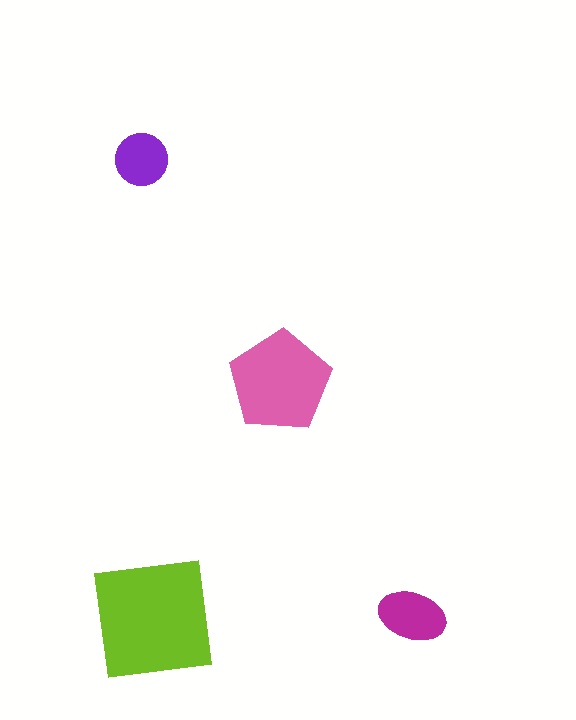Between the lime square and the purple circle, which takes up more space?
The lime square.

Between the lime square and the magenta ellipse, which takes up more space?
The lime square.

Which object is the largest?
The lime square.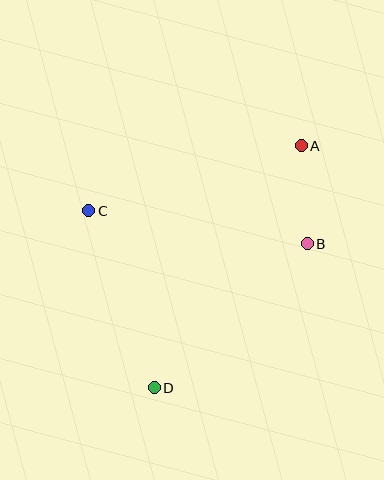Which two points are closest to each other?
Points A and B are closest to each other.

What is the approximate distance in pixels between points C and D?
The distance between C and D is approximately 188 pixels.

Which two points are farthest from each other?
Points A and D are farthest from each other.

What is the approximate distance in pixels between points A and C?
The distance between A and C is approximately 222 pixels.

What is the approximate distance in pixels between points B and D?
The distance between B and D is approximately 210 pixels.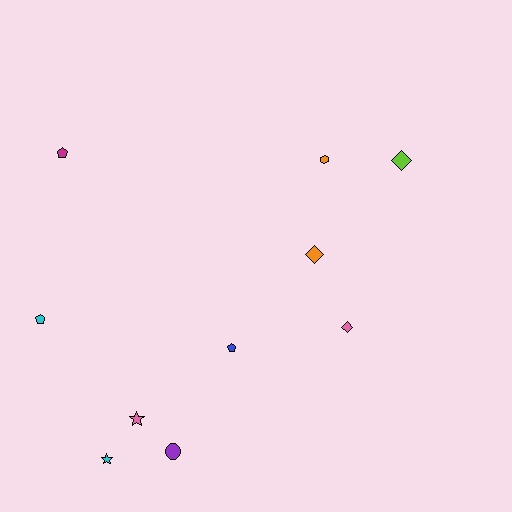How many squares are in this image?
There are no squares.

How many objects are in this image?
There are 10 objects.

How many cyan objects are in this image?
There are 2 cyan objects.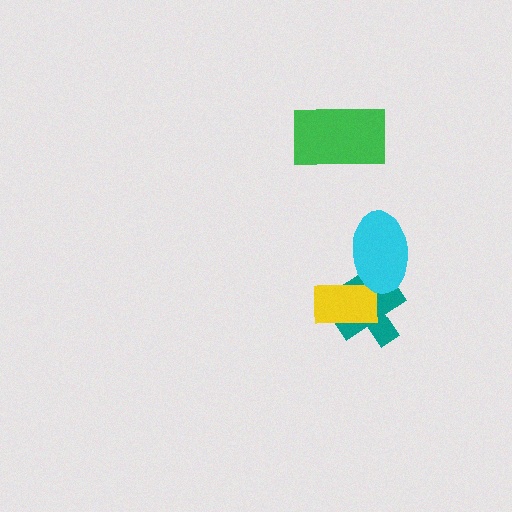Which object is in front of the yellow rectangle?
The cyan ellipse is in front of the yellow rectangle.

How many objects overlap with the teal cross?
2 objects overlap with the teal cross.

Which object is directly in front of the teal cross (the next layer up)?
The yellow rectangle is directly in front of the teal cross.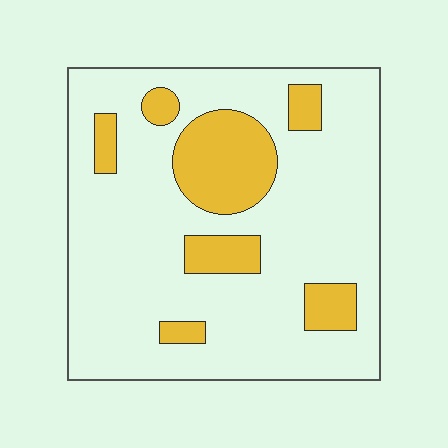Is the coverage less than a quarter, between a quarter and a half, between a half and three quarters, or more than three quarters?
Less than a quarter.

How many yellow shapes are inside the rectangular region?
7.